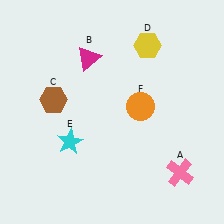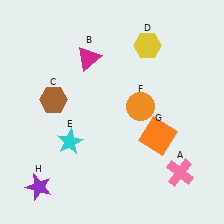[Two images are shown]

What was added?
An orange square (G), a purple star (H) were added in Image 2.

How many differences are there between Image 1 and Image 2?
There are 2 differences between the two images.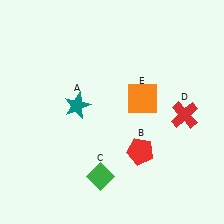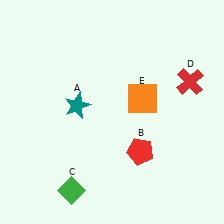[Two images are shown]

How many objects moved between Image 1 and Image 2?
2 objects moved between the two images.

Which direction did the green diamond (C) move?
The green diamond (C) moved left.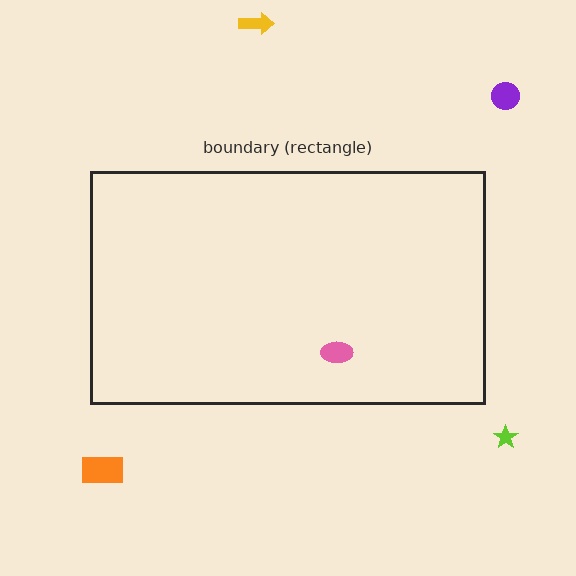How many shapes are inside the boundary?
1 inside, 4 outside.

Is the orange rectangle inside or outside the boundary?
Outside.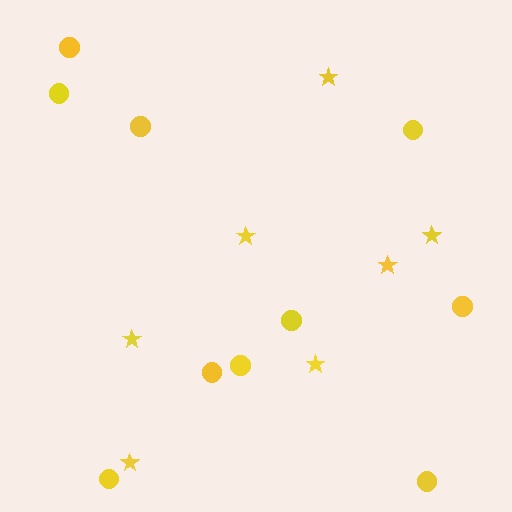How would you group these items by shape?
There are 2 groups: one group of circles (10) and one group of stars (7).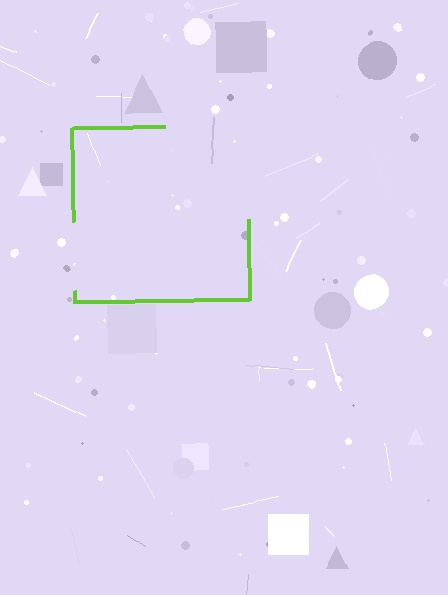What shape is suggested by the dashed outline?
The dashed outline suggests a square.